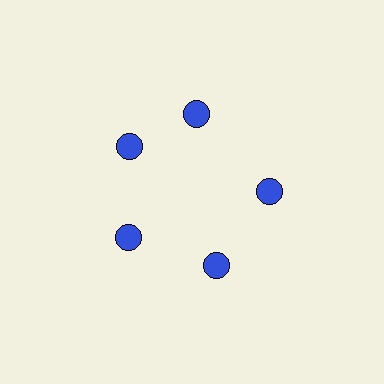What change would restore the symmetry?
The symmetry would be restored by rotating it back into even spacing with its neighbors so that all 5 circles sit at equal angles and equal distance from the center.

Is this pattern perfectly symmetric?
No. The 5 blue circles are arranged in a ring, but one element near the 1 o'clock position is rotated out of alignment along the ring, breaking the 5-fold rotational symmetry.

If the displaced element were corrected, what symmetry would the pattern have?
It would have 5-fold rotational symmetry — the pattern would map onto itself every 72 degrees.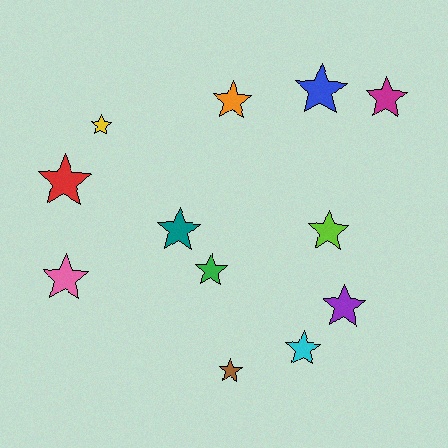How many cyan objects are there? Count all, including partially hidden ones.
There is 1 cyan object.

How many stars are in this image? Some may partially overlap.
There are 12 stars.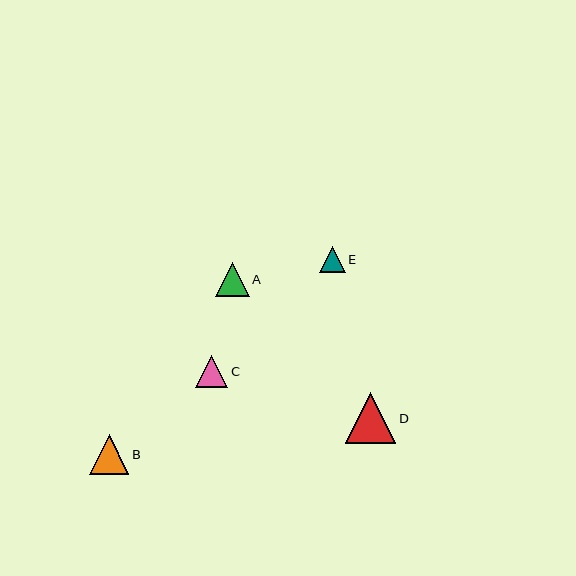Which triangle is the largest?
Triangle D is the largest with a size of approximately 51 pixels.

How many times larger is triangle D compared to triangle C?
Triangle D is approximately 1.6 times the size of triangle C.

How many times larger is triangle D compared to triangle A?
Triangle D is approximately 1.5 times the size of triangle A.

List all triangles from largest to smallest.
From largest to smallest: D, B, A, C, E.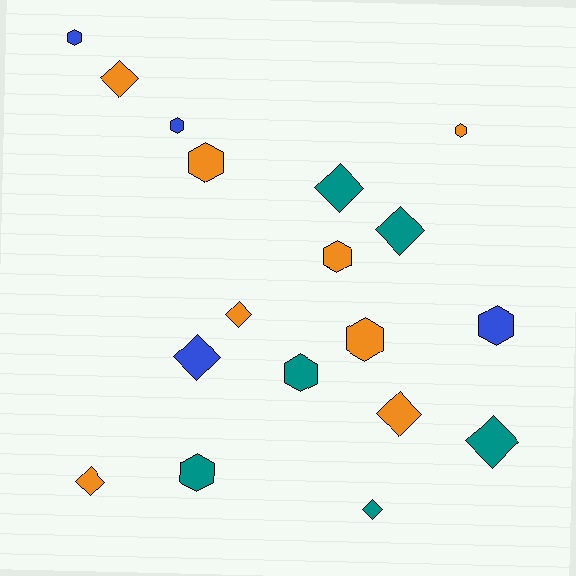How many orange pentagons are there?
There are no orange pentagons.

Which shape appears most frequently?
Diamond, with 9 objects.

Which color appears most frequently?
Orange, with 8 objects.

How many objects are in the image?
There are 18 objects.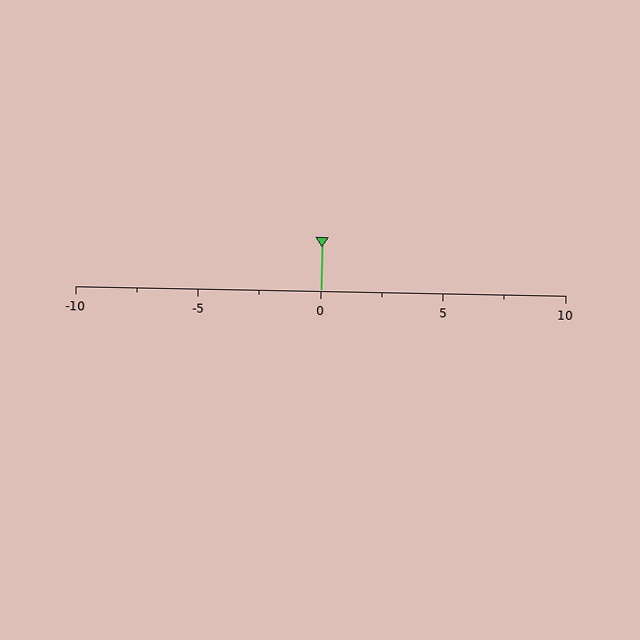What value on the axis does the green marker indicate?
The marker indicates approximately 0.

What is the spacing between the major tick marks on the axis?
The major ticks are spaced 5 apart.